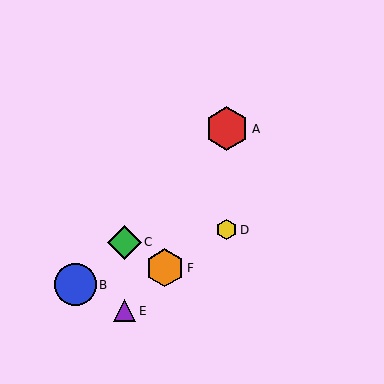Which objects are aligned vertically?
Objects C, E are aligned vertically.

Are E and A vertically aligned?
No, E is at x≈124 and A is at x≈227.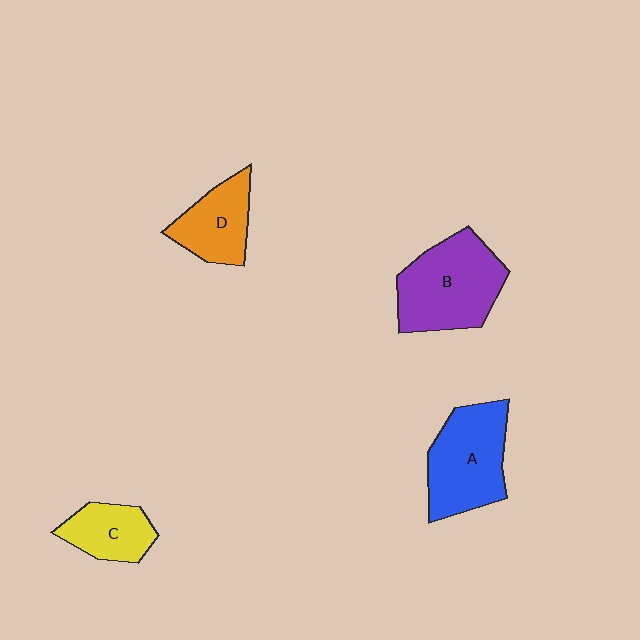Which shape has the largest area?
Shape B (purple).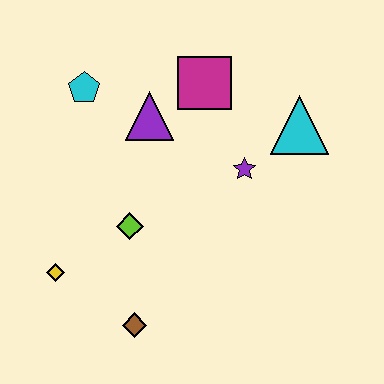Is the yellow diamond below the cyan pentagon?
Yes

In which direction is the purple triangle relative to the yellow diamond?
The purple triangle is above the yellow diamond.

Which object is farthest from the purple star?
The yellow diamond is farthest from the purple star.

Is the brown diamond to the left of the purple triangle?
Yes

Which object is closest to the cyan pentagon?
The purple triangle is closest to the cyan pentagon.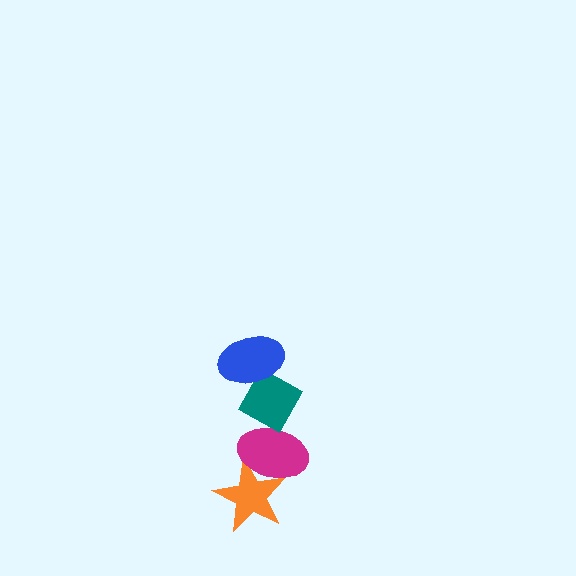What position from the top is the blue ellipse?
The blue ellipse is 1st from the top.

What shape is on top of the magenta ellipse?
The teal diamond is on top of the magenta ellipse.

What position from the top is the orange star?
The orange star is 4th from the top.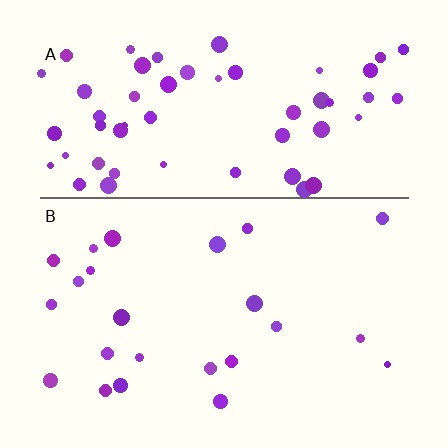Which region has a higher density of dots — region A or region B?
A (the top).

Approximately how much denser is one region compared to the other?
Approximately 2.5× — region A over region B.